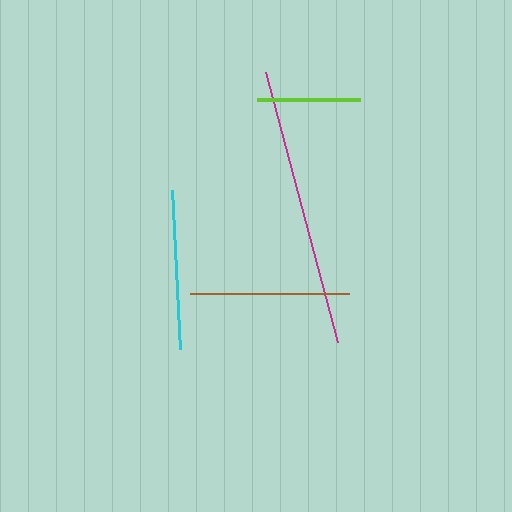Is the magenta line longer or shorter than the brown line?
The magenta line is longer than the brown line.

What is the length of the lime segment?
The lime segment is approximately 103 pixels long.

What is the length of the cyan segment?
The cyan segment is approximately 158 pixels long.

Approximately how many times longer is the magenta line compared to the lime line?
The magenta line is approximately 2.7 times the length of the lime line.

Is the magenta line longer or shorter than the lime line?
The magenta line is longer than the lime line.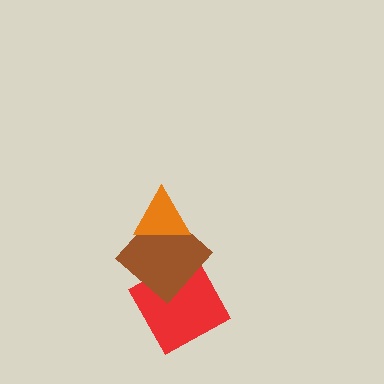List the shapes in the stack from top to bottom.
From top to bottom: the orange triangle, the brown diamond, the red square.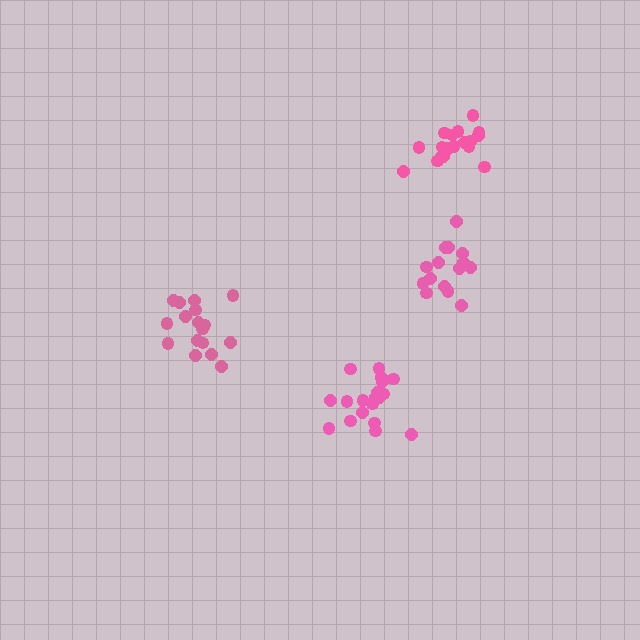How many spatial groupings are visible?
There are 4 spatial groupings.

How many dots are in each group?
Group 1: 18 dots, Group 2: 15 dots, Group 3: 17 dots, Group 4: 20 dots (70 total).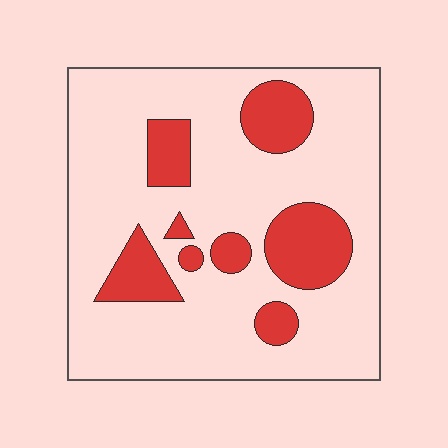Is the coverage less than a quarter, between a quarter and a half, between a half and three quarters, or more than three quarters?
Less than a quarter.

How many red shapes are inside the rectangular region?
8.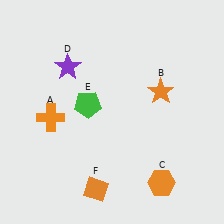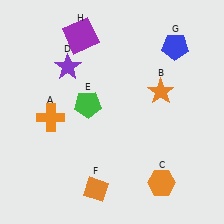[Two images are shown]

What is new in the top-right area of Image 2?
A blue pentagon (G) was added in the top-right area of Image 2.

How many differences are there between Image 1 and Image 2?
There are 2 differences between the two images.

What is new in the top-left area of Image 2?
A purple square (H) was added in the top-left area of Image 2.